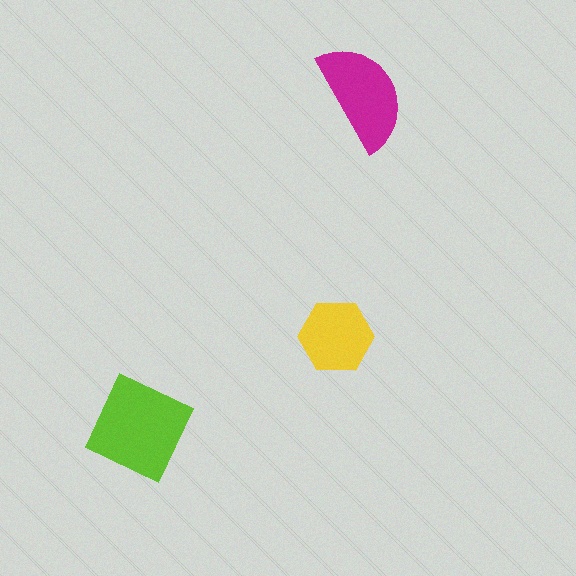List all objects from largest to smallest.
The lime square, the magenta semicircle, the yellow hexagon.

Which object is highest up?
The magenta semicircle is topmost.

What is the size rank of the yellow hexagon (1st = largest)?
3rd.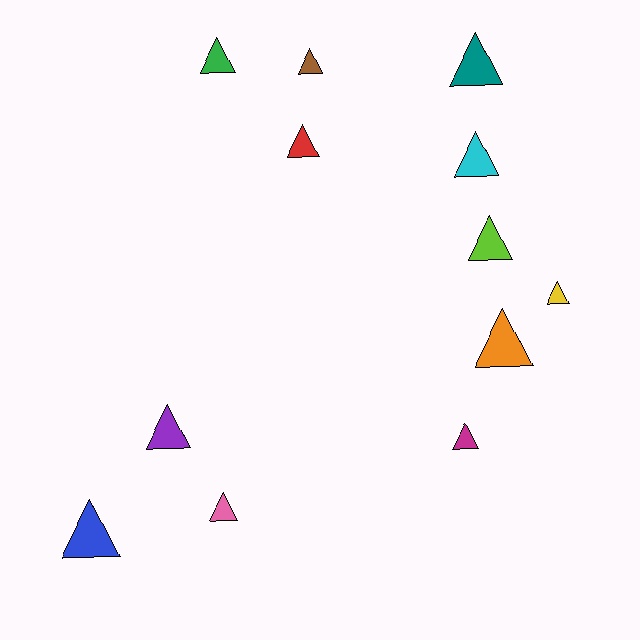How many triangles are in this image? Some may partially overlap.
There are 12 triangles.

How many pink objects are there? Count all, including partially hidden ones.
There is 1 pink object.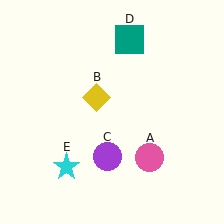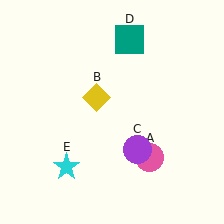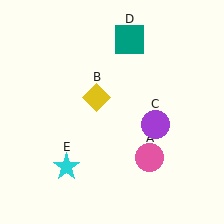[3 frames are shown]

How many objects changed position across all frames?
1 object changed position: purple circle (object C).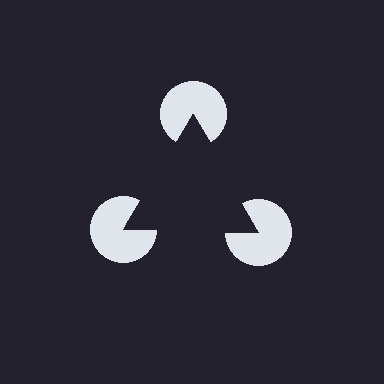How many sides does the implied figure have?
3 sides.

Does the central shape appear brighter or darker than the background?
It typically appears slightly darker than the background, even though no actual brightness change is drawn.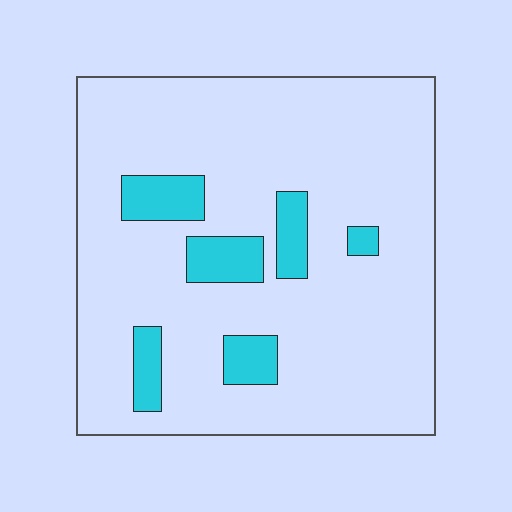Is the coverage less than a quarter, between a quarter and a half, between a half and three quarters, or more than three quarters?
Less than a quarter.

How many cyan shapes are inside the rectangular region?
6.